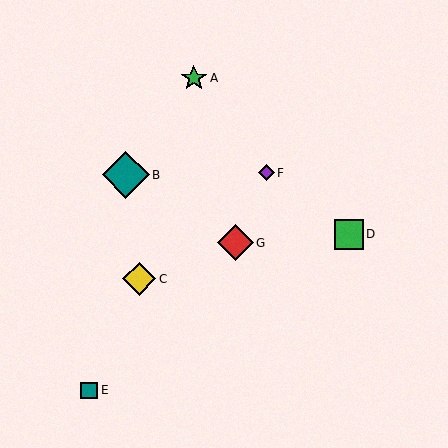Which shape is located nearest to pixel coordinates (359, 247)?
The green square (labeled D) at (349, 234) is nearest to that location.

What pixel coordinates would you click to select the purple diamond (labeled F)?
Click at (266, 173) to select the purple diamond F.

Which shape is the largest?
The teal diamond (labeled B) is the largest.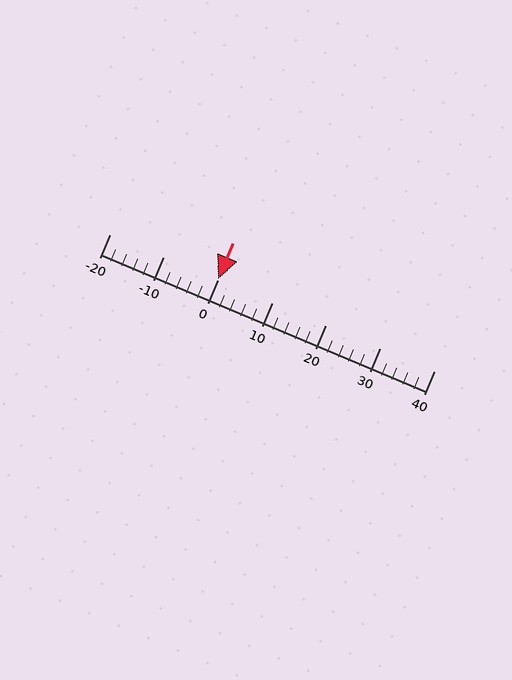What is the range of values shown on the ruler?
The ruler shows values from -20 to 40.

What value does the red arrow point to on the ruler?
The red arrow points to approximately 0.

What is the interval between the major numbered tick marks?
The major tick marks are spaced 10 units apart.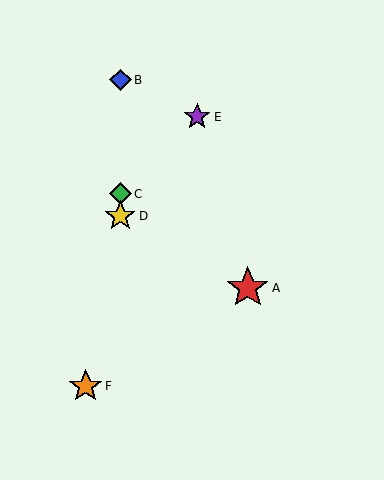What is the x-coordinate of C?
Object C is at x≈120.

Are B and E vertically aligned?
No, B is at x≈120 and E is at x≈197.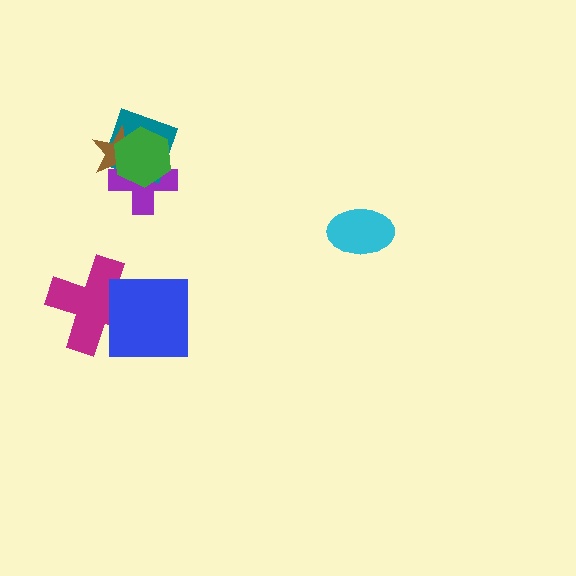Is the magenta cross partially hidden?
Yes, it is partially covered by another shape.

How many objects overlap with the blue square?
1 object overlaps with the blue square.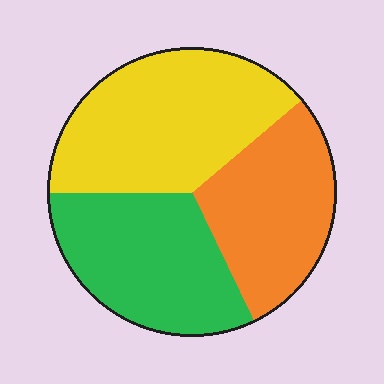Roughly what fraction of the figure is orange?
Orange takes up about one quarter (1/4) of the figure.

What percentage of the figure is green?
Green covers about 30% of the figure.